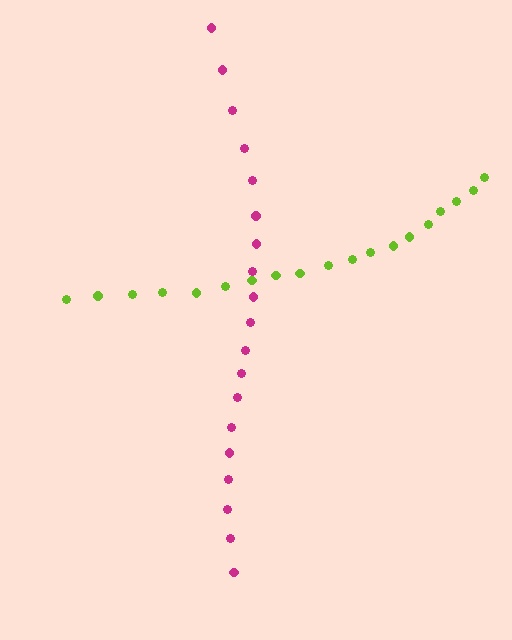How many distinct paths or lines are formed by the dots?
There are 2 distinct paths.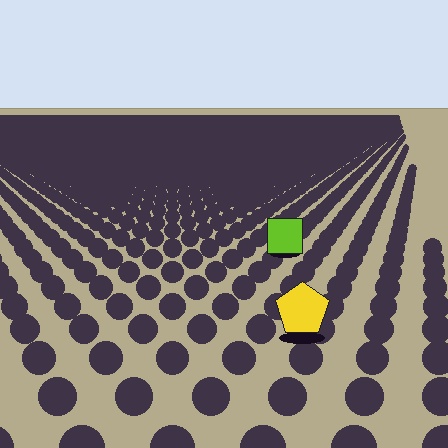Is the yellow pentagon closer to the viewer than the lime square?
Yes. The yellow pentagon is closer — you can tell from the texture gradient: the ground texture is coarser near it.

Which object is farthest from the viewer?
The lime square is farthest from the viewer. It appears smaller and the ground texture around it is denser.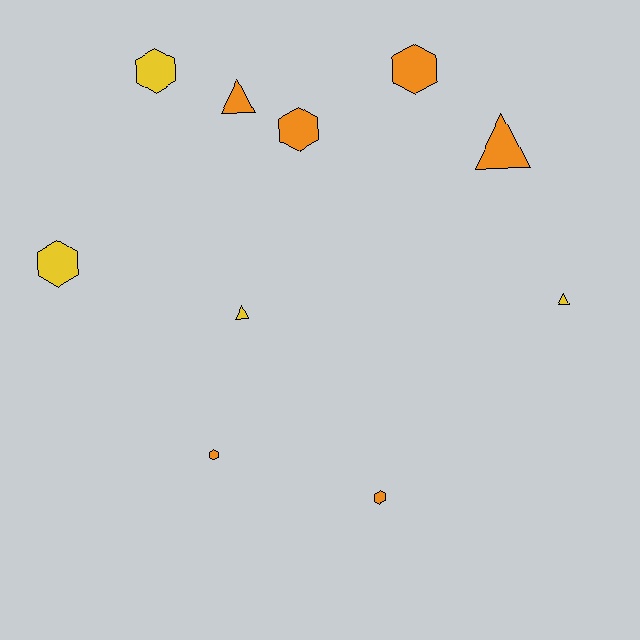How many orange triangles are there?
There are 2 orange triangles.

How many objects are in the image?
There are 10 objects.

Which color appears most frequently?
Orange, with 6 objects.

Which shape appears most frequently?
Hexagon, with 6 objects.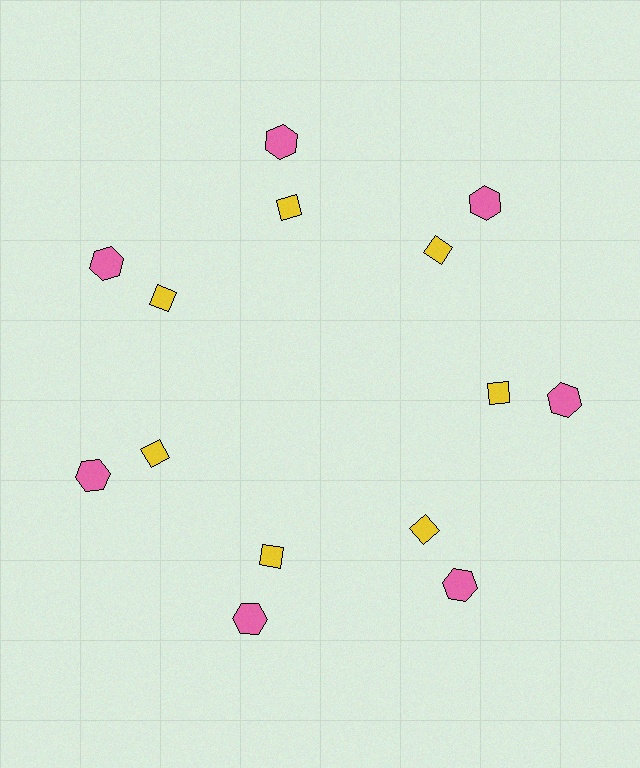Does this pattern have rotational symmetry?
Yes, this pattern has 7-fold rotational symmetry. It looks the same after rotating 51 degrees around the center.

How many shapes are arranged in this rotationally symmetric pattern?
There are 14 shapes, arranged in 7 groups of 2.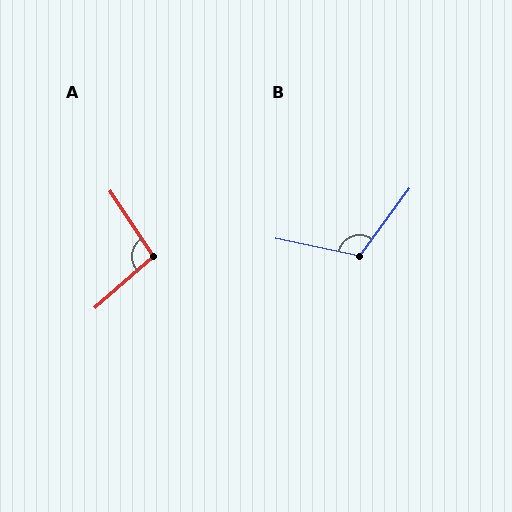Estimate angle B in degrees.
Approximately 115 degrees.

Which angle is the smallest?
A, at approximately 98 degrees.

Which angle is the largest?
B, at approximately 115 degrees.